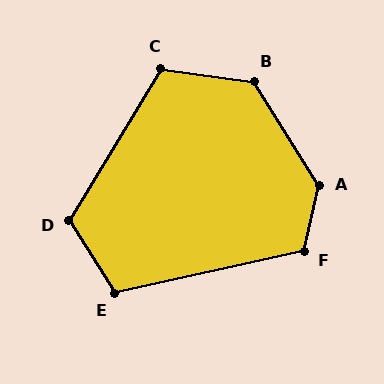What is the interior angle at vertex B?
Approximately 129 degrees (obtuse).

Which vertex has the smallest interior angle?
E, at approximately 110 degrees.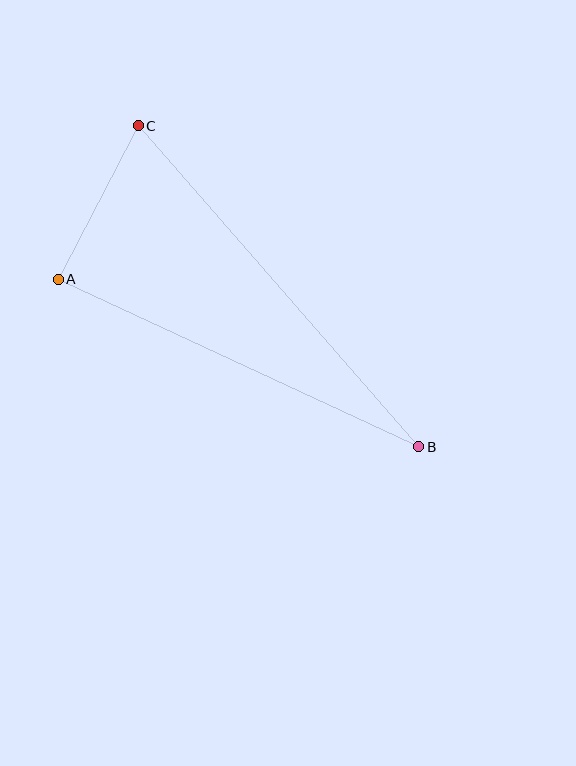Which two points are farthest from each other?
Points B and C are farthest from each other.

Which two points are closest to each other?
Points A and C are closest to each other.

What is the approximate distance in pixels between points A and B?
The distance between A and B is approximately 397 pixels.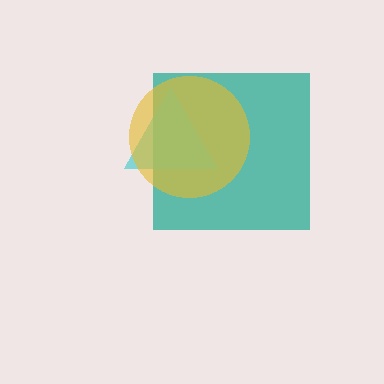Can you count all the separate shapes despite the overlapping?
Yes, there are 3 separate shapes.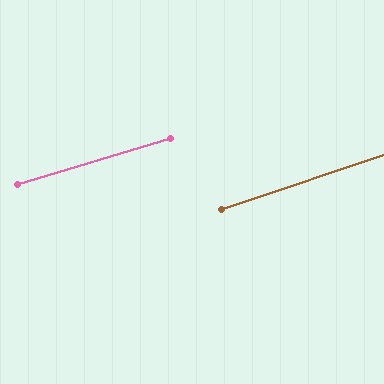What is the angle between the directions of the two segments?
Approximately 1 degree.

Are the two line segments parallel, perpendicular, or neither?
Parallel — their directions differ by only 1.5°.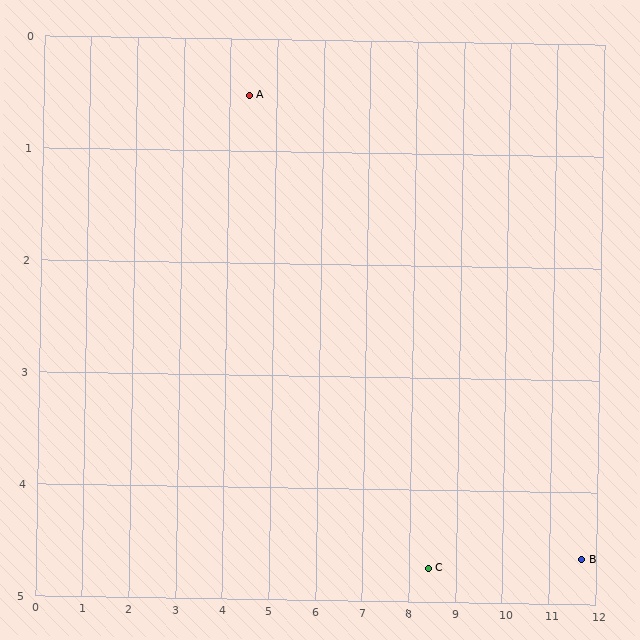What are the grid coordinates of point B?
Point B is at approximately (11.7, 4.6).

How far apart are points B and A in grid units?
Points B and A are about 8.4 grid units apart.